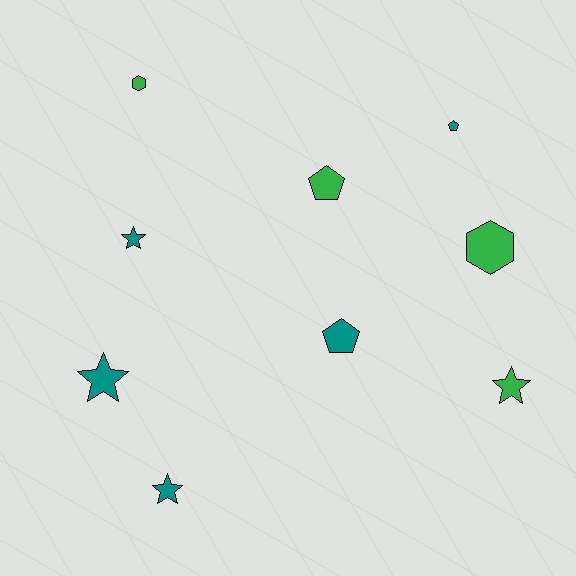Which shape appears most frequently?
Star, with 4 objects.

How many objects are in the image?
There are 9 objects.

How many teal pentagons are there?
There are 2 teal pentagons.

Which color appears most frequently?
Teal, with 5 objects.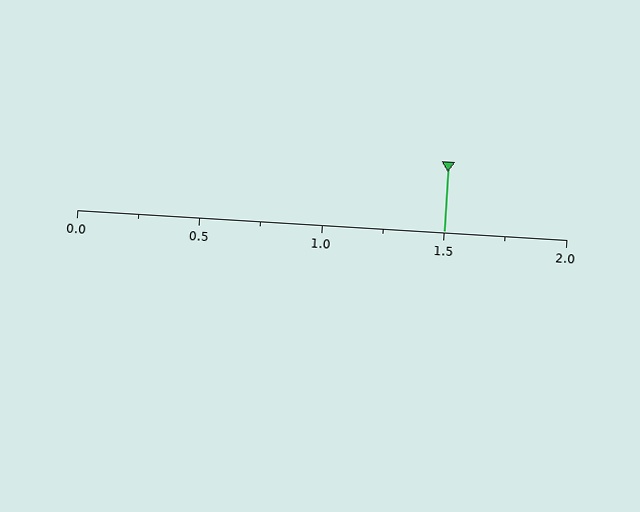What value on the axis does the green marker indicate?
The marker indicates approximately 1.5.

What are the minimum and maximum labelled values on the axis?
The axis runs from 0.0 to 2.0.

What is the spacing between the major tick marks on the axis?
The major ticks are spaced 0.5 apart.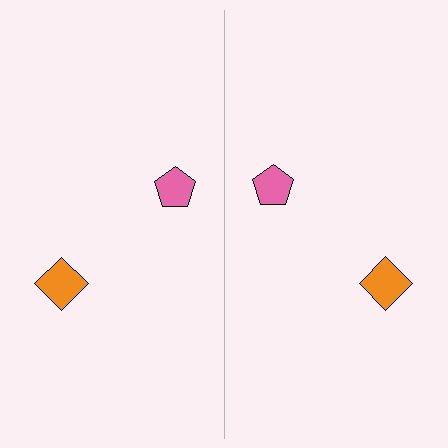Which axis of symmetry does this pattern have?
The pattern has a vertical axis of symmetry running through the center of the image.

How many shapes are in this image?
There are 4 shapes in this image.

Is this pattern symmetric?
Yes, this pattern has bilateral (reflection) symmetry.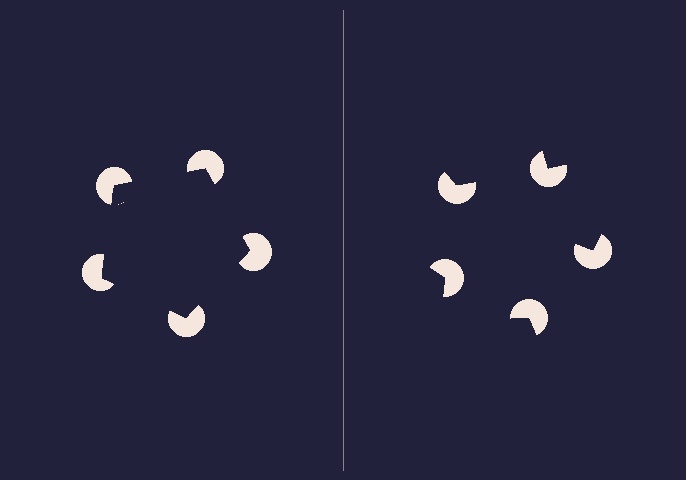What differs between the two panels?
The pac-man discs are positioned identically on both sides; only the wedge orientations differ. On the left they align to a pentagon; on the right they are misaligned.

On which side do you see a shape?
An illusory pentagon appears on the left side. On the right side the wedge cuts are rotated, so no coherent shape forms.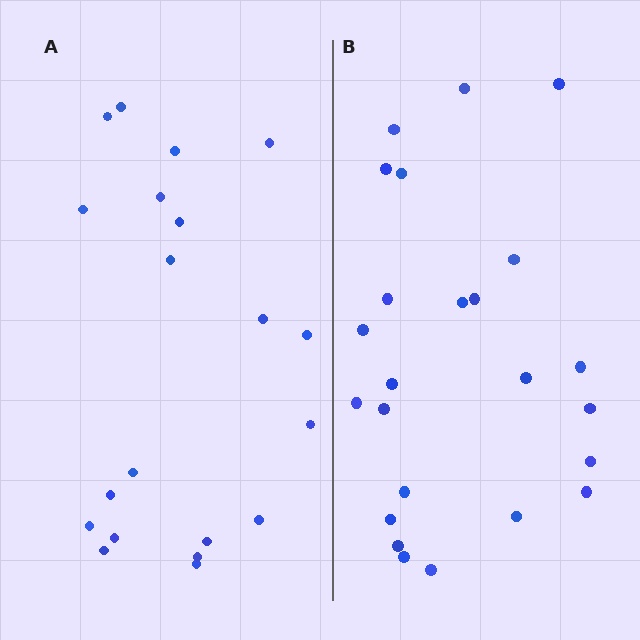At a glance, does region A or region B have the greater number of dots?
Region B (the right region) has more dots.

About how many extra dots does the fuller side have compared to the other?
Region B has about 4 more dots than region A.